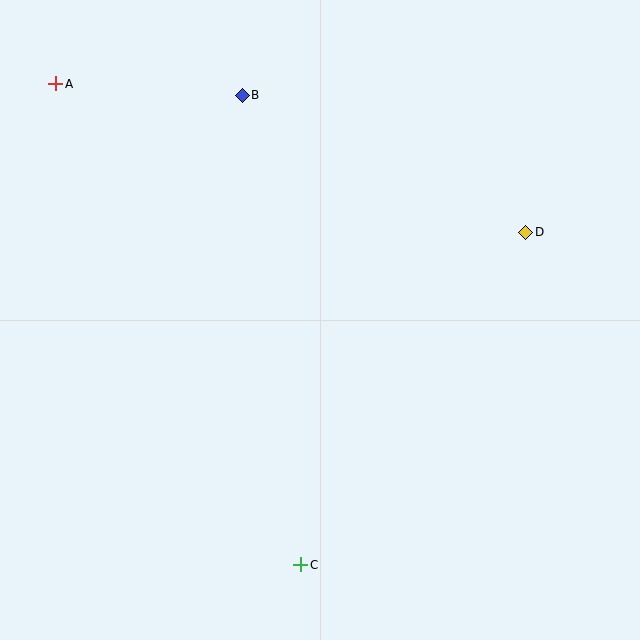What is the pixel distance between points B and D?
The distance between B and D is 315 pixels.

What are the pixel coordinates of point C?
Point C is at (301, 565).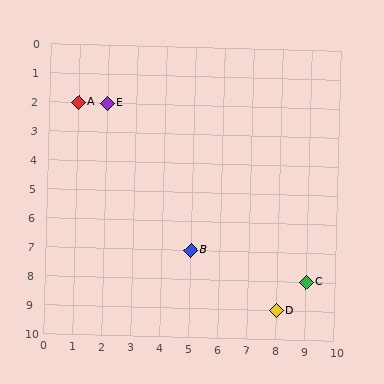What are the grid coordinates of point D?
Point D is at grid coordinates (8, 9).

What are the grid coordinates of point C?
Point C is at grid coordinates (9, 8).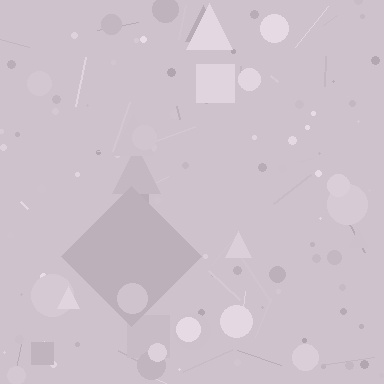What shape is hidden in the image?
A diamond is hidden in the image.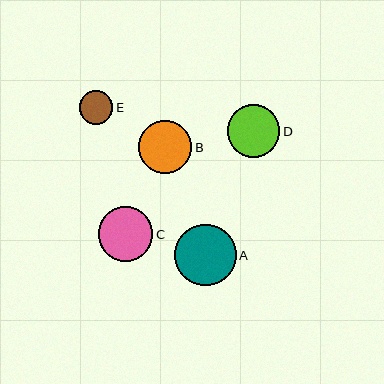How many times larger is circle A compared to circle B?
Circle A is approximately 1.2 times the size of circle B.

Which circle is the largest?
Circle A is the largest with a size of approximately 62 pixels.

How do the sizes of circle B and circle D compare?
Circle B and circle D are approximately the same size.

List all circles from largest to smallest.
From largest to smallest: A, C, B, D, E.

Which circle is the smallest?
Circle E is the smallest with a size of approximately 34 pixels.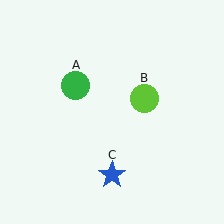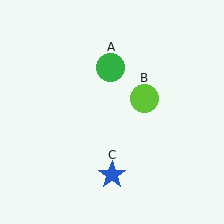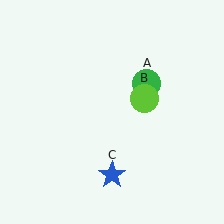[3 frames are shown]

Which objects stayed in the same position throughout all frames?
Lime circle (object B) and blue star (object C) remained stationary.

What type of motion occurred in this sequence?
The green circle (object A) rotated clockwise around the center of the scene.